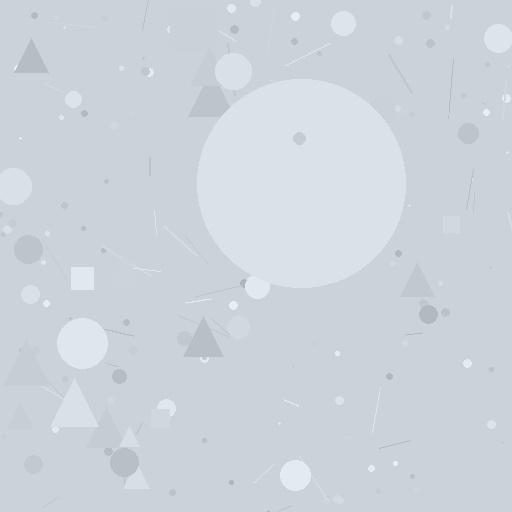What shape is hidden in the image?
A circle is hidden in the image.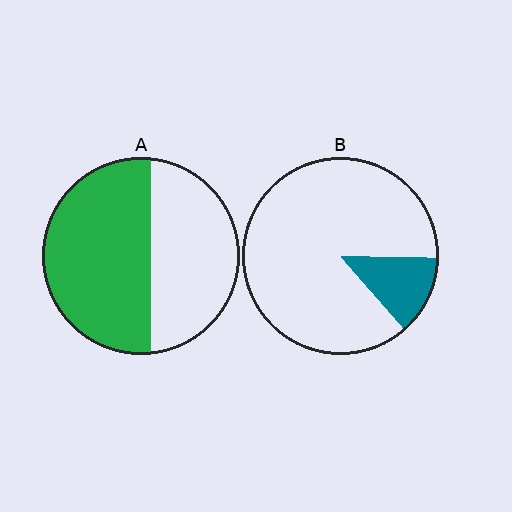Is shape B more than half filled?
No.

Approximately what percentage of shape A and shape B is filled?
A is approximately 55% and B is approximately 15%.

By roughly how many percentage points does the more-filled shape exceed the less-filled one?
By roughly 45 percentage points (A over B).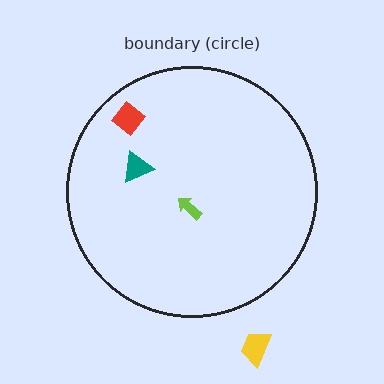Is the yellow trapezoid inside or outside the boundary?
Outside.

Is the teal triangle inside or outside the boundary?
Inside.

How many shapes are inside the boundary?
3 inside, 1 outside.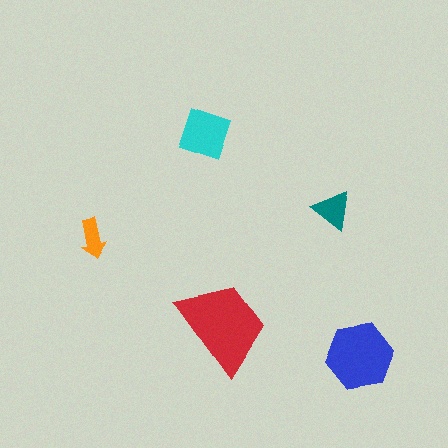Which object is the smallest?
The orange arrow.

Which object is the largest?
The red trapezoid.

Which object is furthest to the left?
The orange arrow is leftmost.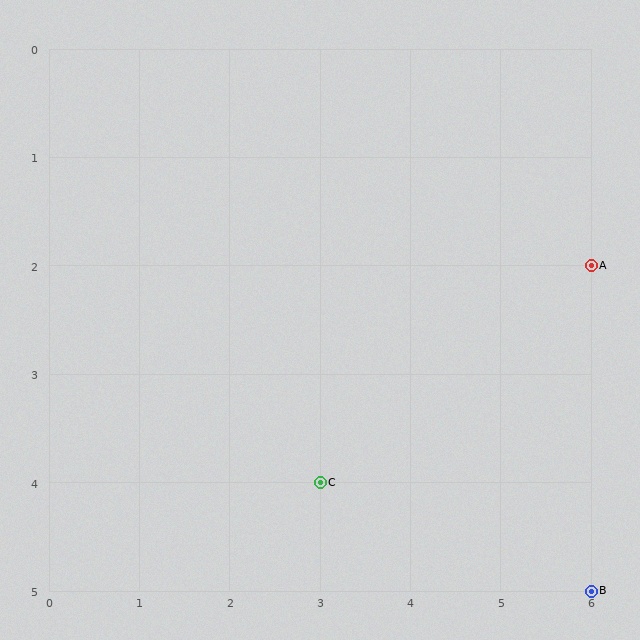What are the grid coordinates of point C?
Point C is at grid coordinates (3, 4).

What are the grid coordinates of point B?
Point B is at grid coordinates (6, 5).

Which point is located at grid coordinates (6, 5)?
Point B is at (6, 5).